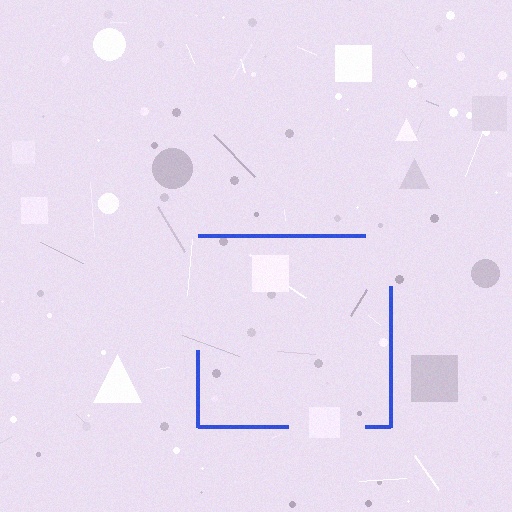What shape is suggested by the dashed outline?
The dashed outline suggests a square.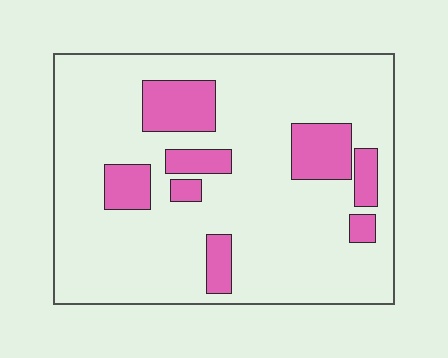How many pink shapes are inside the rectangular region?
8.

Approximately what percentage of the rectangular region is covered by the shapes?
Approximately 20%.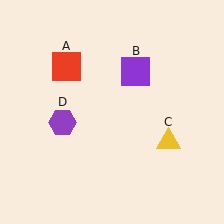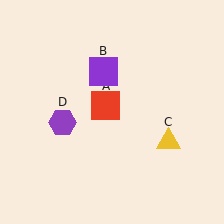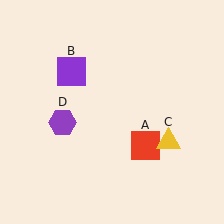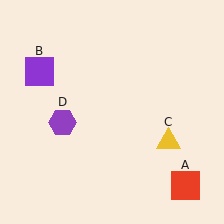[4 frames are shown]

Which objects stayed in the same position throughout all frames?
Yellow triangle (object C) and purple hexagon (object D) remained stationary.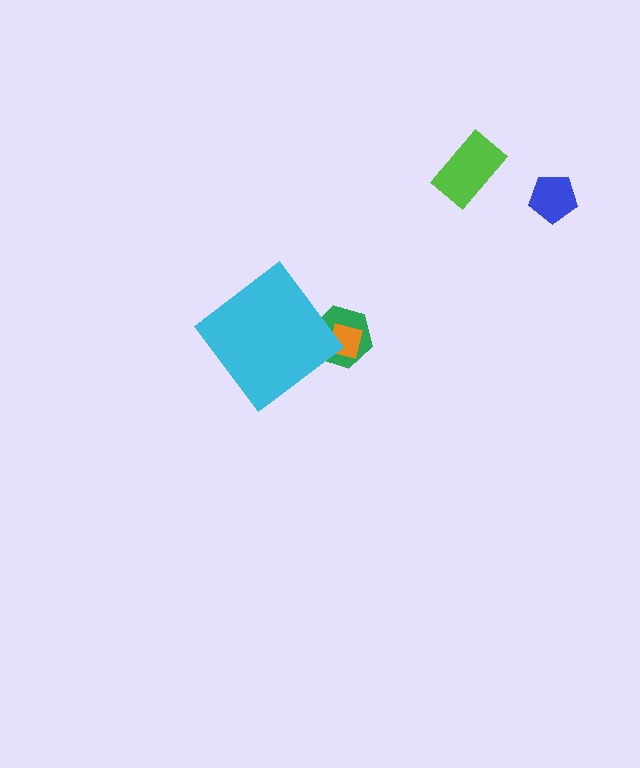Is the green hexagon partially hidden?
Yes, the green hexagon is partially hidden behind the cyan diamond.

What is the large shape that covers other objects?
A cyan diamond.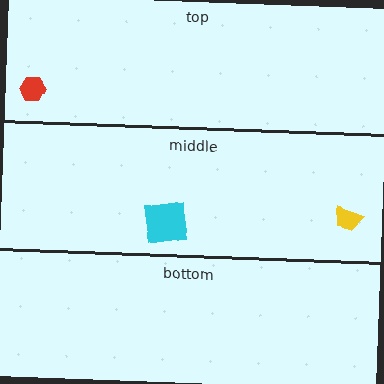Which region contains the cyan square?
The middle region.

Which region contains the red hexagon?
The top region.